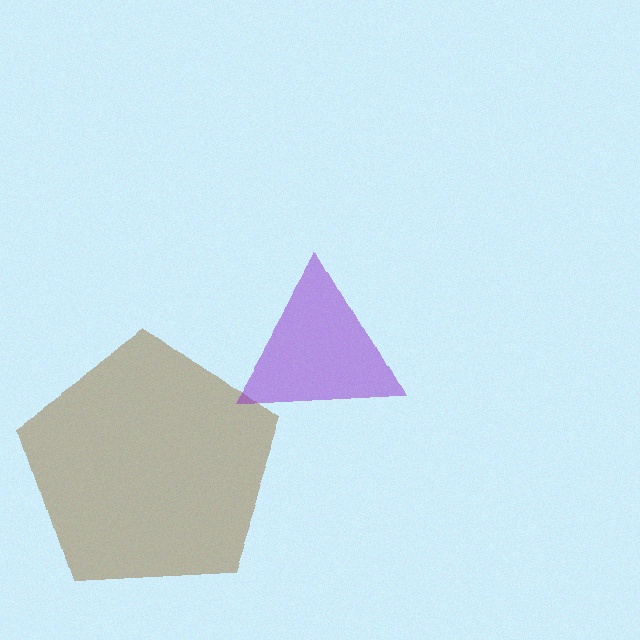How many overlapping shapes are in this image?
There are 2 overlapping shapes in the image.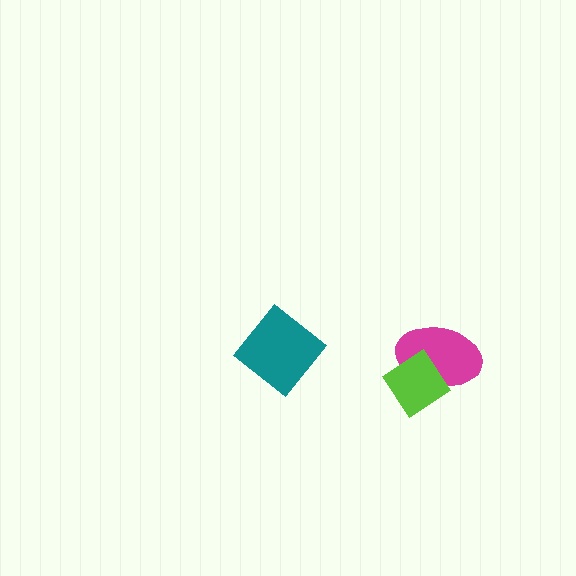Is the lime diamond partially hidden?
No, no other shape covers it.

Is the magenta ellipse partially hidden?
Yes, it is partially covered by another shape.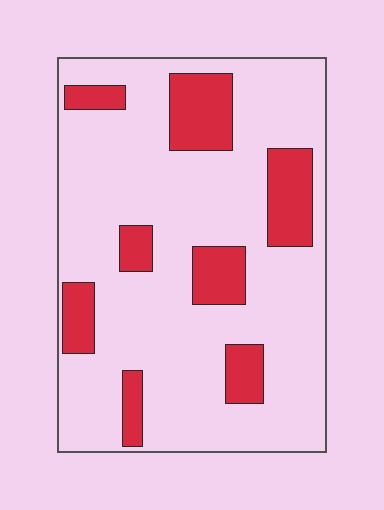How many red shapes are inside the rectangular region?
8.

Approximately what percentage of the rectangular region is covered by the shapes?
Approximately 20%.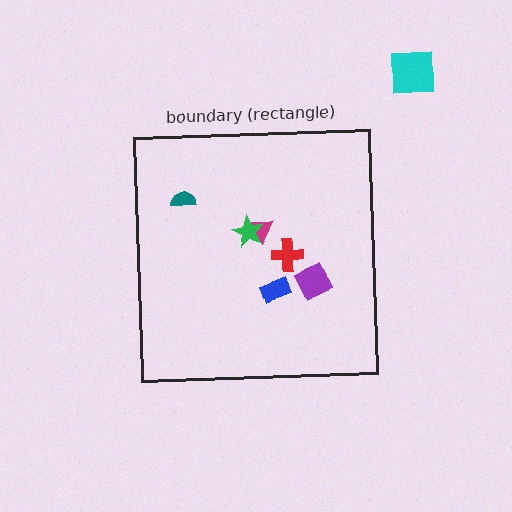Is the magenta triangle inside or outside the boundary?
Inside.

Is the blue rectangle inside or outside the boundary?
Inside.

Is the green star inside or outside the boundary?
Inside.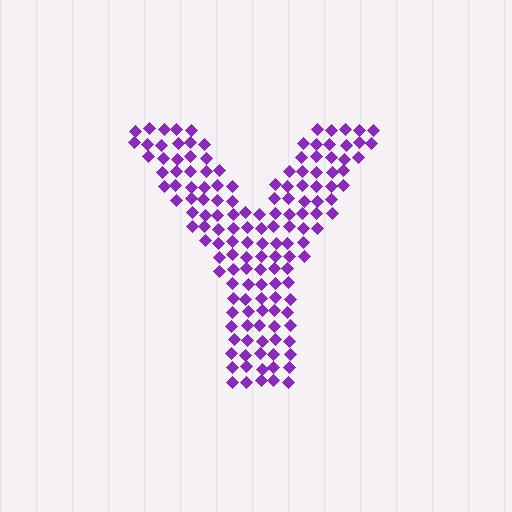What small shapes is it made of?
It is made of small diamonds.